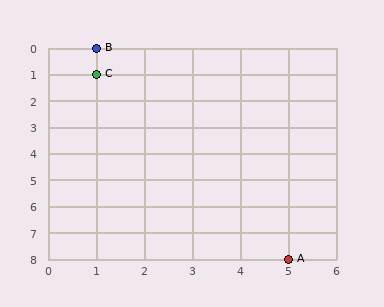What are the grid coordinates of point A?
Point A is at grid coordinates (5, 8).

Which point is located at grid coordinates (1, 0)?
Point B is at (1, 0).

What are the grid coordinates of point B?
Point B is at grid coordinates (1, 0).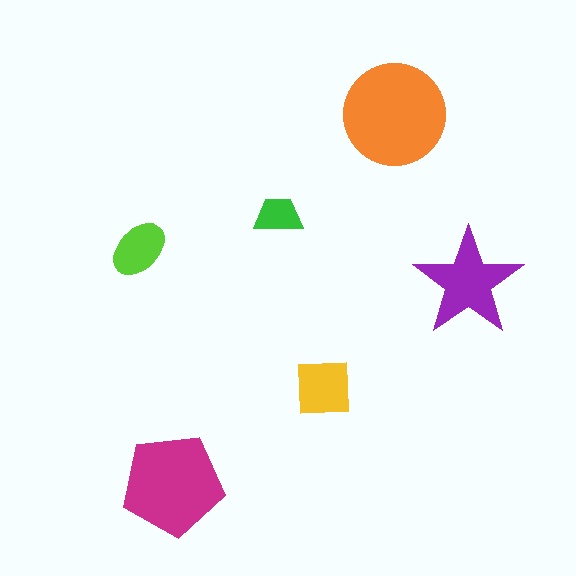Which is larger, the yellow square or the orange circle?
The orange circle.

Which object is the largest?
The orange circle.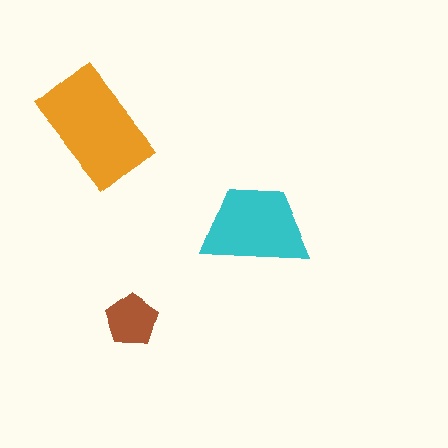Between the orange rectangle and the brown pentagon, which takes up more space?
The orange rectangle.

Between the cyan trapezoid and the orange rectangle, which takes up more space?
The orange rectangle.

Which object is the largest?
The orange rectangle.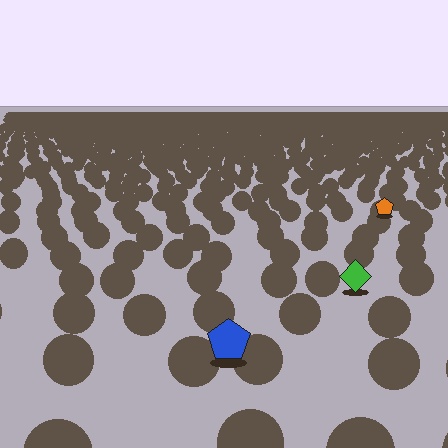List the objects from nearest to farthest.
From nearest to farthest: the blue pentagon, the green diamond, the orange pentagon.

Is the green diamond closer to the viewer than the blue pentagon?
No. The blue pentagon is closer — you can tell from the texture gradient: the ground texture is coarser near it.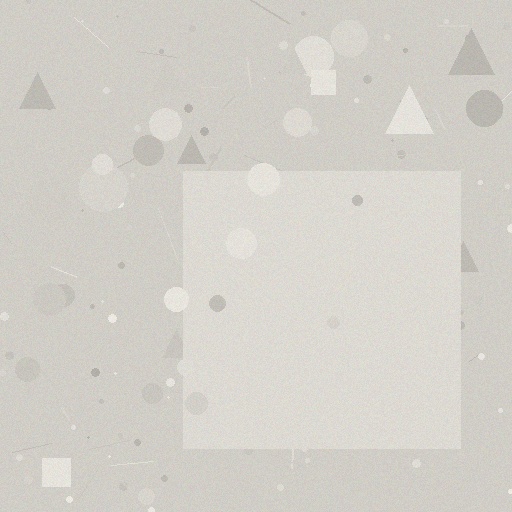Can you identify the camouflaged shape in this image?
The camouflaged shape is a square.